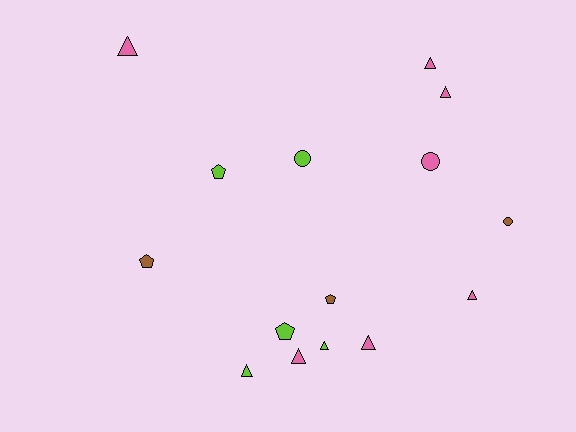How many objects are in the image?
There are 15 objects.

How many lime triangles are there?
There are 2 lime triangles.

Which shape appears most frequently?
Triangle, with 8 objects.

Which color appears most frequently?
Pink, with 7 objects.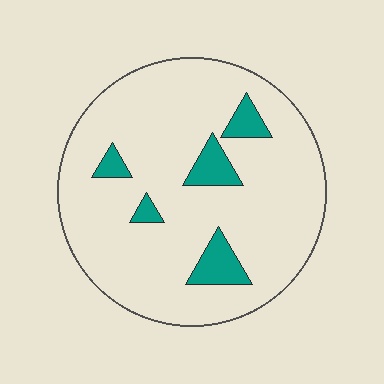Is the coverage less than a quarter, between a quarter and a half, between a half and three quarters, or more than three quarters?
Less than a quarter.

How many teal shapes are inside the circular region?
5.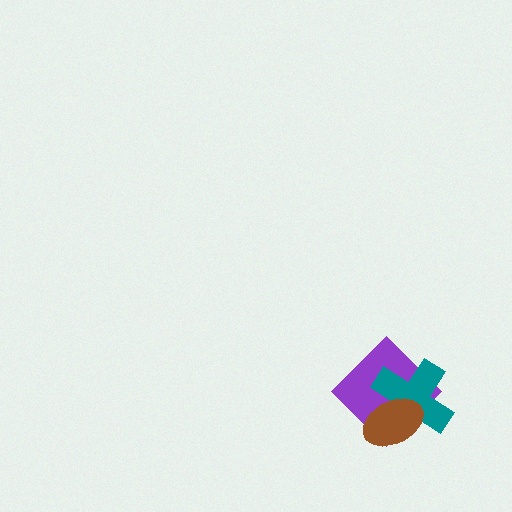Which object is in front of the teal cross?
The brown ellipse is in front of the teal cross.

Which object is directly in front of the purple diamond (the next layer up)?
The teal cross is directly in front of the purple diamond.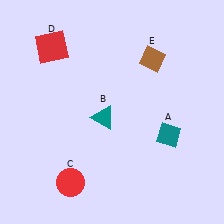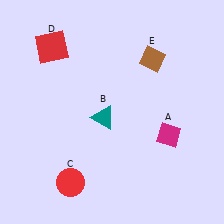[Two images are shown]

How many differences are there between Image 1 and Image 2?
There is 1 difference between the two images.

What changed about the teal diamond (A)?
In Image 1, A is teal. In Image 2, it changed to magenta.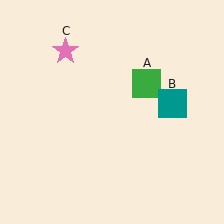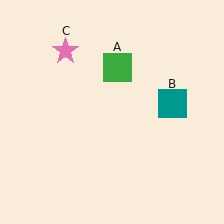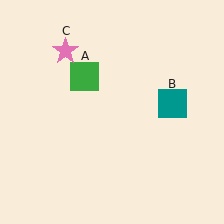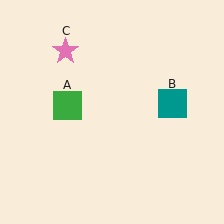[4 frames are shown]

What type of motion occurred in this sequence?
The green square (object A) rotated counterclockwise around the center of the scene.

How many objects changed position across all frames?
1 object changed position: green square (object A).